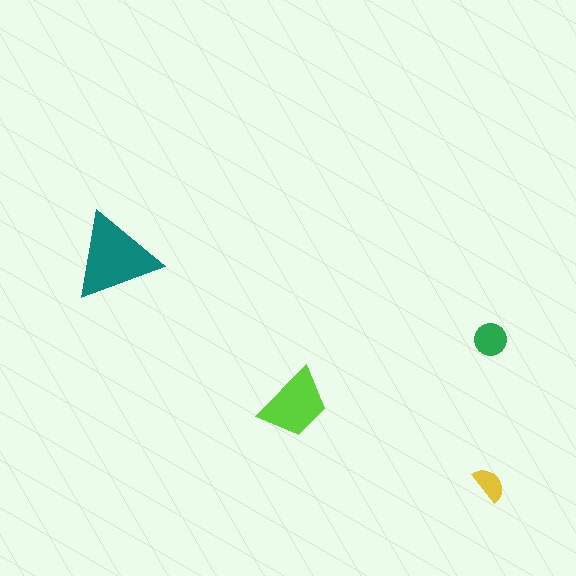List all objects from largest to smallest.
The teal triangle, the lime trapezoid, the green circle, the yellow semicircle.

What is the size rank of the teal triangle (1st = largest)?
1st.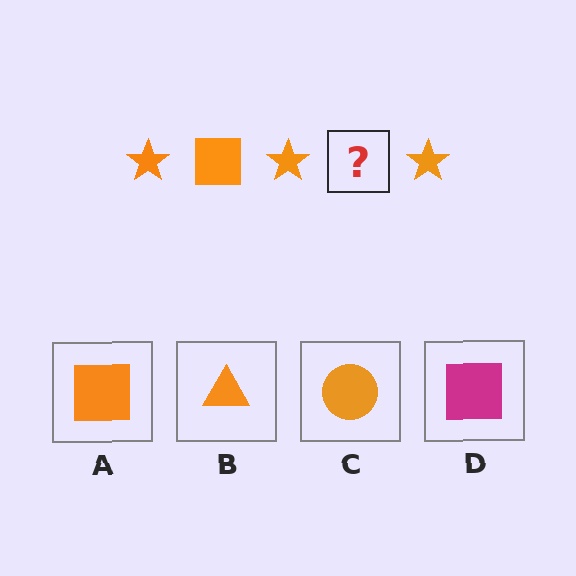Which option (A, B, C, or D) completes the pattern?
A.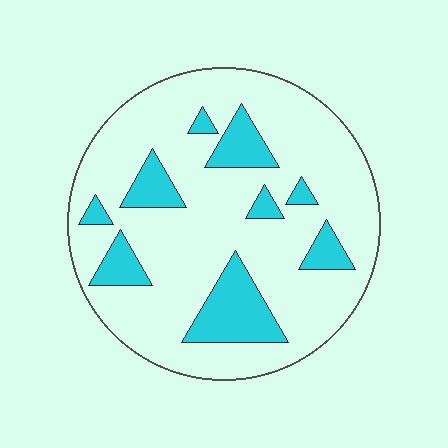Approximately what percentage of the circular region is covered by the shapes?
Approximately 20%.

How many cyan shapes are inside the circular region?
9.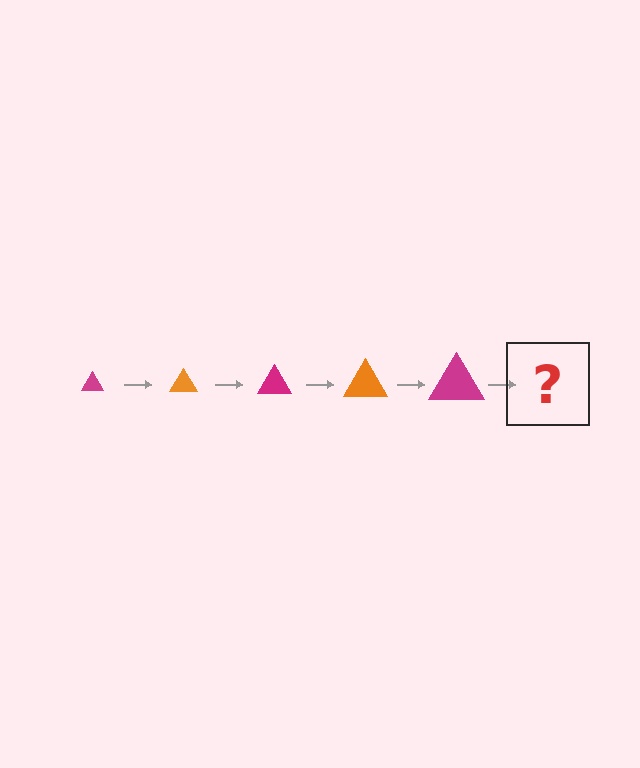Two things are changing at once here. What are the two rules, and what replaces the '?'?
The two rules are that the triangle grows larger each step and the color cycles through magenta and orange. The '?' should be an orange triangle, larger than the previous one.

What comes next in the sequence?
The next element should be an orange triangle, larger than the previous one.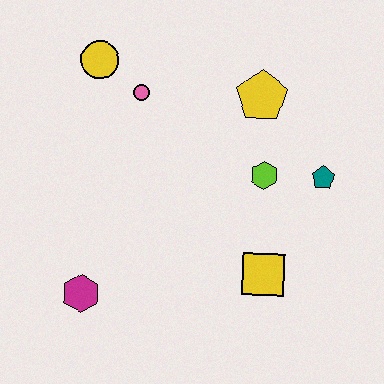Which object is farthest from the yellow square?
The yellow circle is farthest from the yellow square.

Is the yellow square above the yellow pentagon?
No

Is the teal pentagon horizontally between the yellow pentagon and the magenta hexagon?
No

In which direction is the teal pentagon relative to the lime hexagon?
The teal pentagon is to the right of the lime hexagon.